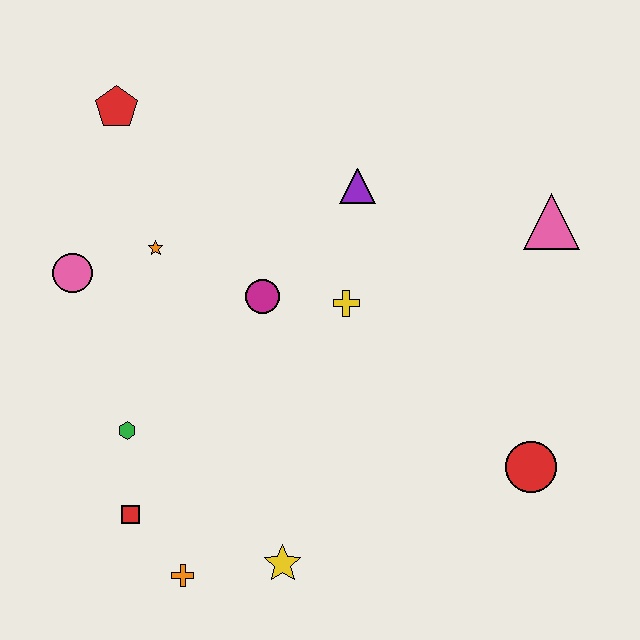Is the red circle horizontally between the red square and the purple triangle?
No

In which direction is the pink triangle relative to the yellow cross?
The pink triangle is to the right of the yellow cross.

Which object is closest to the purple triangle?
The yellow cross is closest to the purple triangle.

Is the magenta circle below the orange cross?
No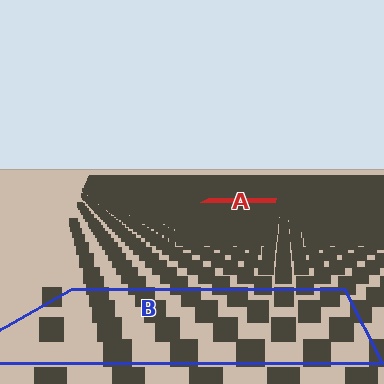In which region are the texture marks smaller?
The texture marks are smaller in region A, because it is farther away.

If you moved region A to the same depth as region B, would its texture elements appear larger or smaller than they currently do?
They would appear larger. At a closer depth, the same texture elements are projected at a bigger on-screen size.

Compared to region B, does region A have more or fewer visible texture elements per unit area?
Region A has more texture elements per unit area — they are packed more densely because it is farther away.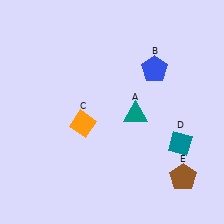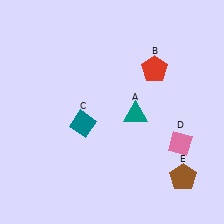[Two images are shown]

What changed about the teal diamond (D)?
In Image 1, D is teal. In Image 2, it changed to pink.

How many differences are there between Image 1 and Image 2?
There are 3 differences between the two images.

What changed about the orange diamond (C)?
In Image 1, C is orange. In Image 2, it changed to teal.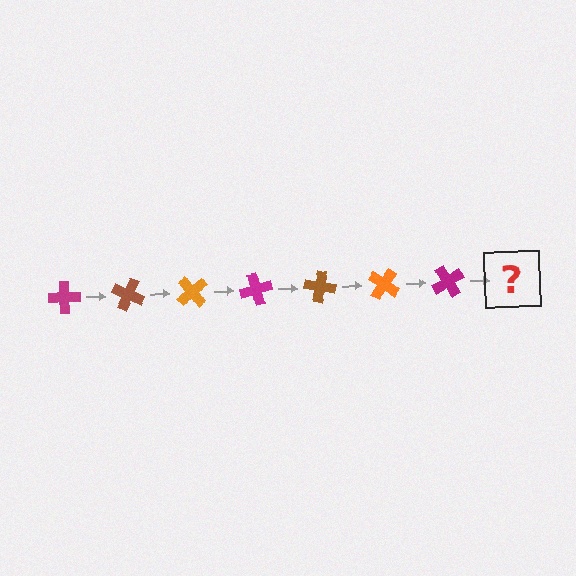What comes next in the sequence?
The next element should be a brown cross, rotated 175 degrees from the start.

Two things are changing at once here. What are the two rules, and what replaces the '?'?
The two rules are that it rotates 25 degrees each step and the color cycles through magenta, brown, and orange. The '?' should be a brown cross, rotated 175 degrees from the start.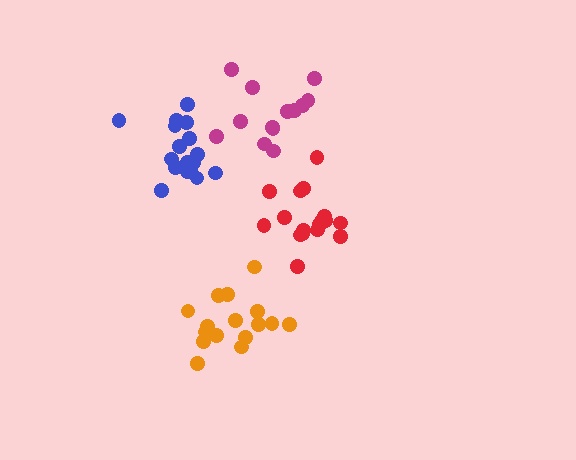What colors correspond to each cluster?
The clusters are colored: orange, blue, red, magenta.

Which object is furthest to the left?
The blue cluster is leftmost.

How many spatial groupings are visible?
There are 4 spatial groupings.